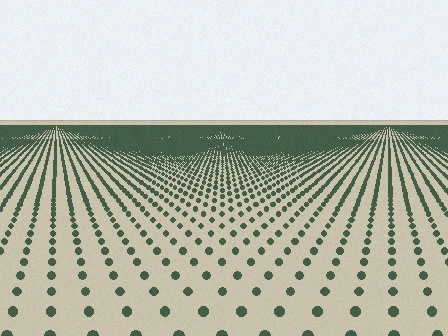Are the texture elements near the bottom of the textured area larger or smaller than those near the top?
Larger. Near the bottom, elements are closer to the viewer and appear at a bigger on-screen size.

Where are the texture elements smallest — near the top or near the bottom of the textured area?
Near the top.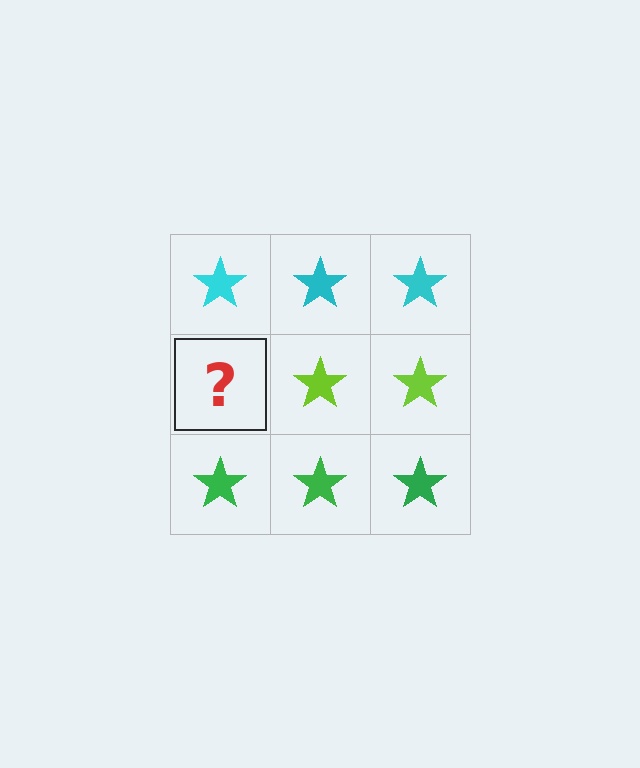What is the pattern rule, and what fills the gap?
The rule is that each row has a consistent color. The gap should be filled with a lime star.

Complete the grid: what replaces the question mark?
The question mark should be replaced with a lime star.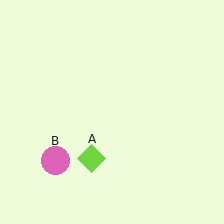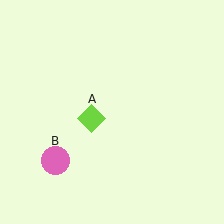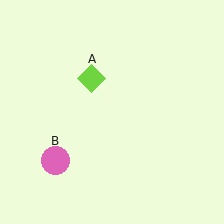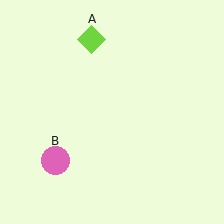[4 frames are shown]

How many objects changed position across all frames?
1 object changed position: lime diamond (object A).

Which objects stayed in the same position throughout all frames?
Pink circle (object B) remained stationary.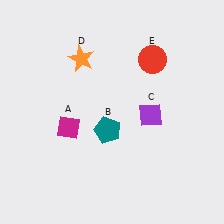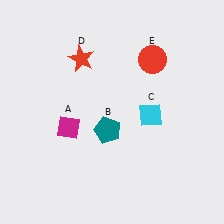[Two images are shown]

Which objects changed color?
C changed from purple to cyan. D changed from orange to red.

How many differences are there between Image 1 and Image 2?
There are 2 differences between the two images.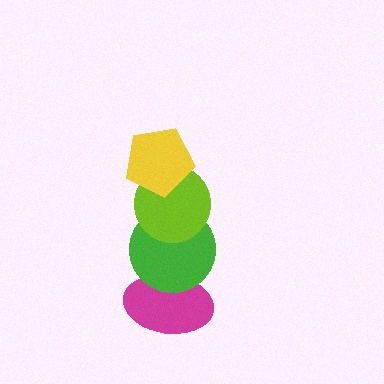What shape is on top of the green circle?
The lime circle is on top of the green circle.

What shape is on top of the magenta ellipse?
The green circle is on top of the magenta ellipse.